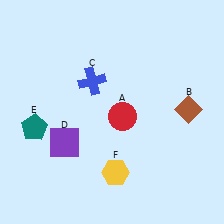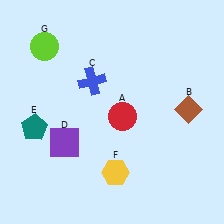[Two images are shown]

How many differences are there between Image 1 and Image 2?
There is 1 difference between the two images.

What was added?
A lime circle (G) was added in Image 2.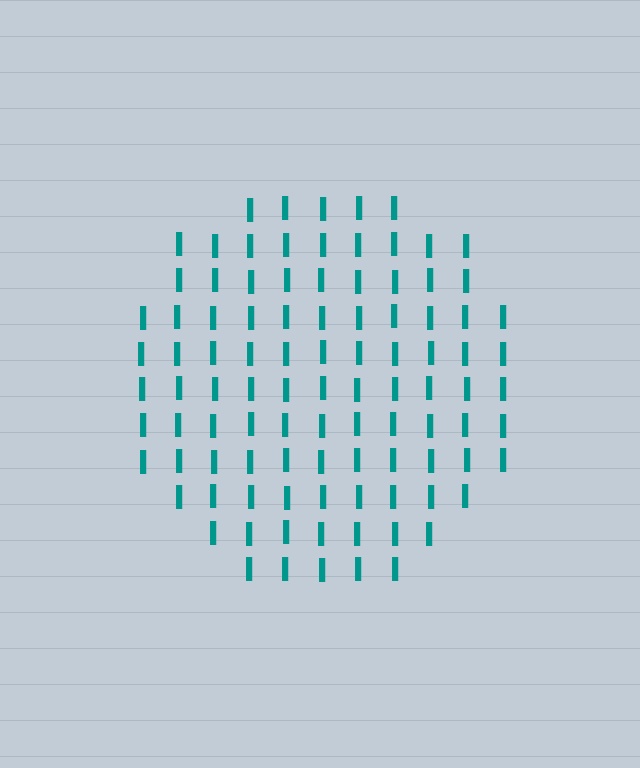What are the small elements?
The small elements are letter I's.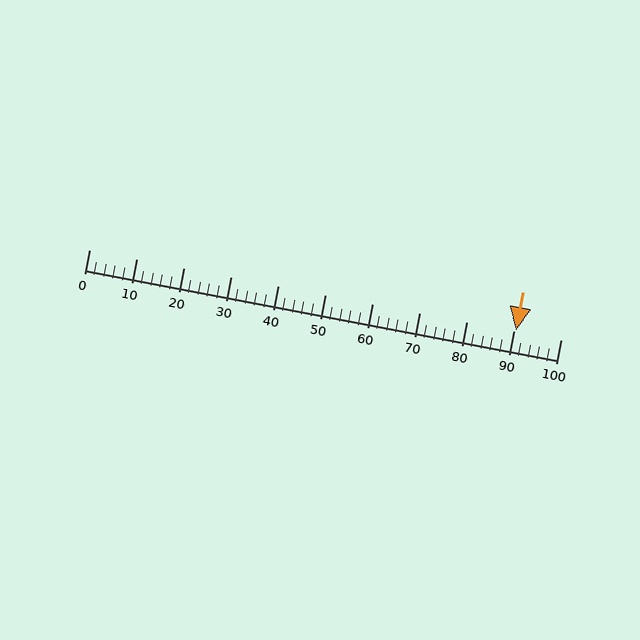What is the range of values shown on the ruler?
The ruler shows values from 0 to 100.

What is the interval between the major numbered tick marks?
The major tick marks are spaced 10 units apart.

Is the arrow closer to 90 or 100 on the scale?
The arrow is closer to 90.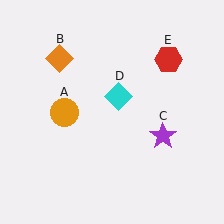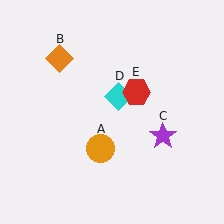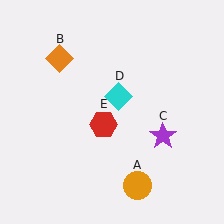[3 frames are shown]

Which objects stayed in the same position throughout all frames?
Orange diamond (object B) and purple star (object C) and cyan diamond (object D) remained stationary.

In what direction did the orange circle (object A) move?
The orange circle (object A) moved down and to the right.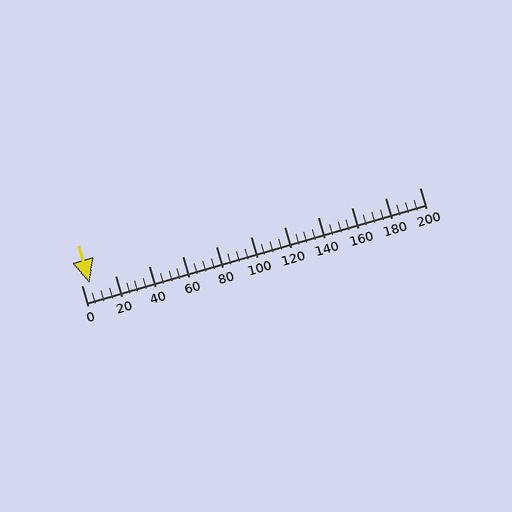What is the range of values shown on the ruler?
The ruler shows values from 0 to 200.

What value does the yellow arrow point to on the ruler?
The yellow arrow points to approximately 5.